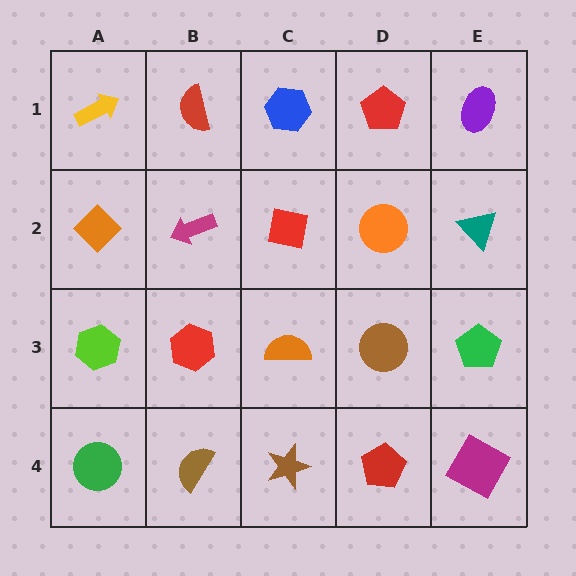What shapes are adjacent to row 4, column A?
A lime hexagon (row 3, column A), a brown semicircle (row 4, column B).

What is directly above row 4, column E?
A green pentagon.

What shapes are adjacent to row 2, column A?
A yellow arrow (row 1, column A), a lime hexagon (row 3, column A), a magenta arrow (row 2, column B).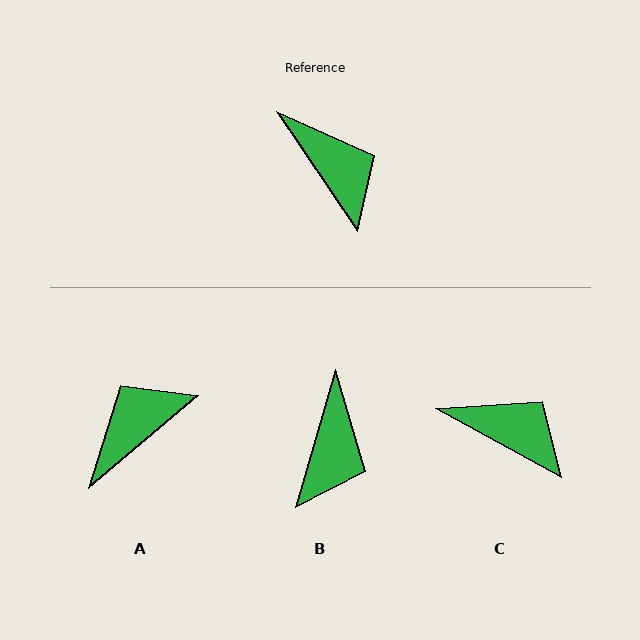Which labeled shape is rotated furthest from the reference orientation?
A, about 96 degrees away.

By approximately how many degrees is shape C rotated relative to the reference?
Approximately 27 degrees counter-clockwise.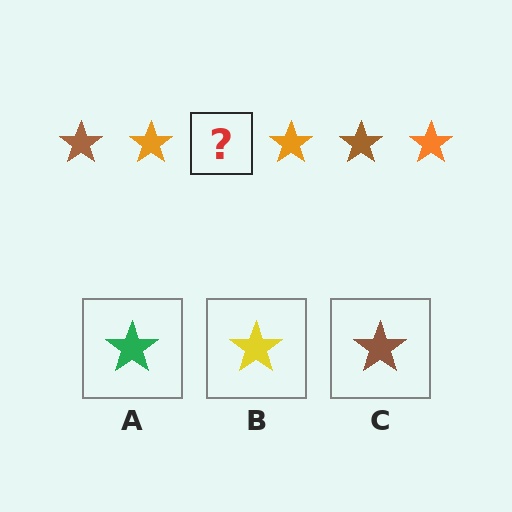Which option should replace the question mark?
Option C.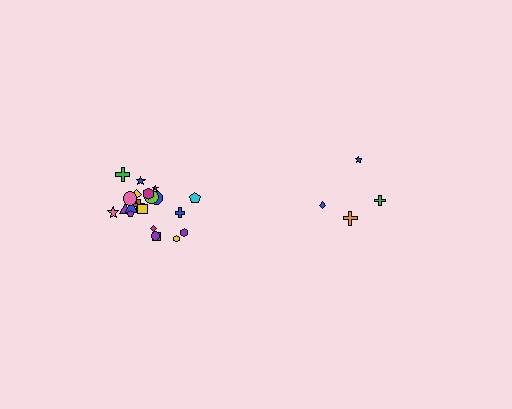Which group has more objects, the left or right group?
The left group.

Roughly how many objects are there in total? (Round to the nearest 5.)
Roughly 25 objects in total.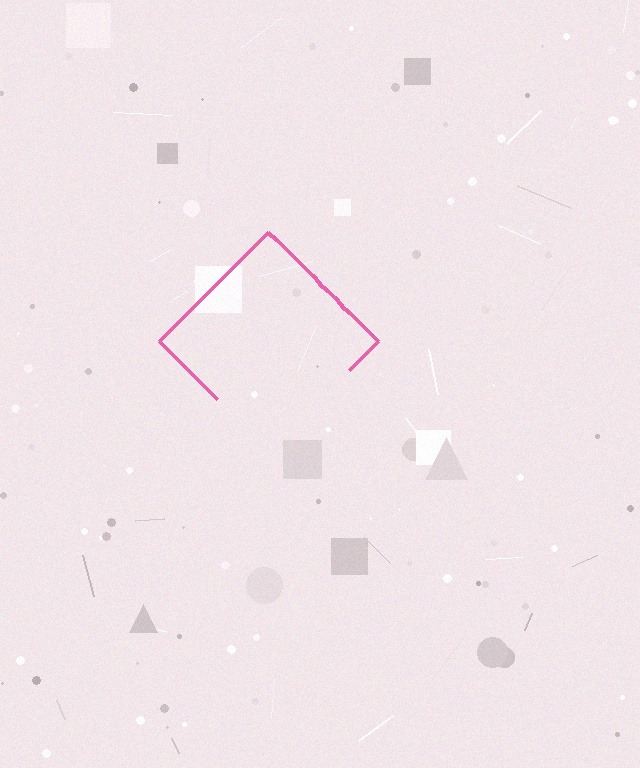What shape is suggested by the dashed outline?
The dashed outline suggests a diamond.